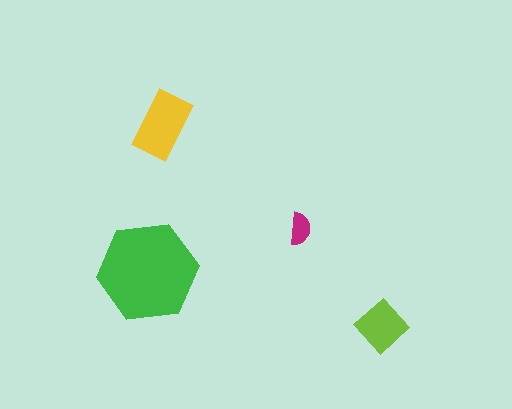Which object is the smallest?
The magenta semicircle.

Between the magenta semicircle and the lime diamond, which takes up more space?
The lime diamond.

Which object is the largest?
The green hexagon.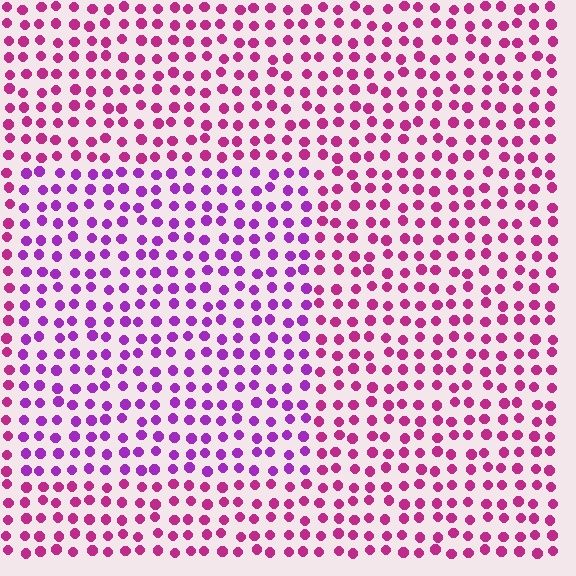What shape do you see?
I see a rectangle.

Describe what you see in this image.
The image is filled with small magenta elements in a uniform arrangement. A rectangle-shaped region is visible where the elements are tinted to a slightly different hue, forming a subtle color boundary.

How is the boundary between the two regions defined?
The boundary is defined purely by a slight shift in hue (about 33 degrees). Spacing, size, and orientation are identical on both sides.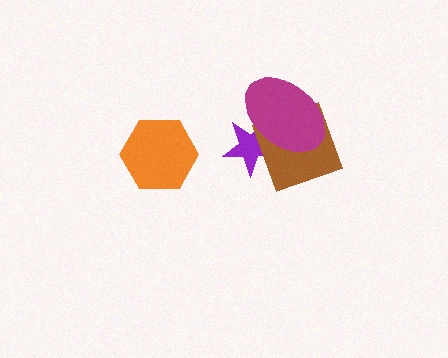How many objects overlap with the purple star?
2 objects overlap with the purple star.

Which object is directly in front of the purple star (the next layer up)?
The brown diamond is directly in front of the purple star.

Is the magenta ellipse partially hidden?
No, no other shape covers it.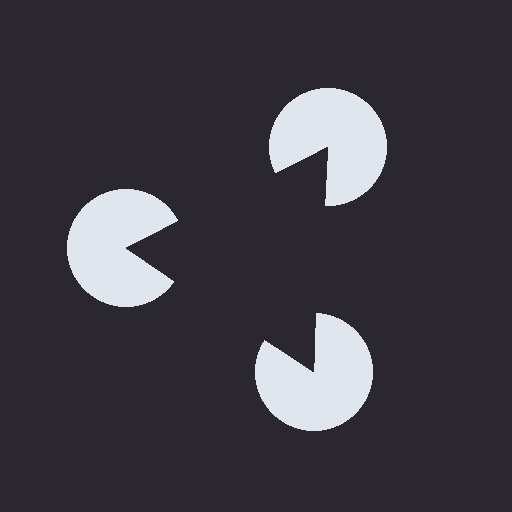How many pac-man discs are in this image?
There are 3 — one at each vertex of the illusory triangle.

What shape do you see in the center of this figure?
An illusory triangle — its edges are inferred from the aligned wedge cuts in the pac-man discs, not physically drawn.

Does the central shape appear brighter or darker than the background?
It typically appears slightly darker than the background, even though no actual brightness change is drawn.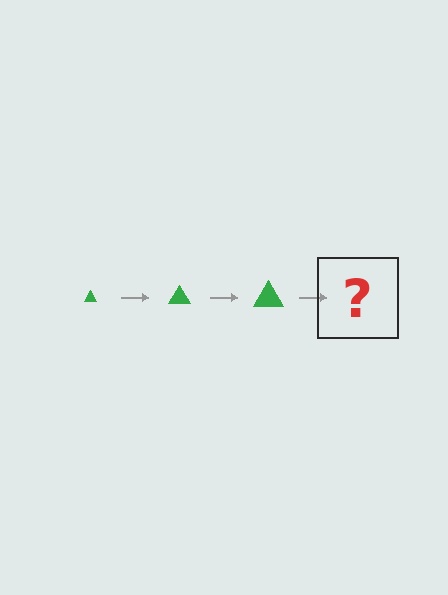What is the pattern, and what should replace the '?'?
The pattern is that the triangle gets progressively larger each step. The '?' should be a green triangle, larger than the previous one.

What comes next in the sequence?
The next element should be a green triangle, larger than the previous one.